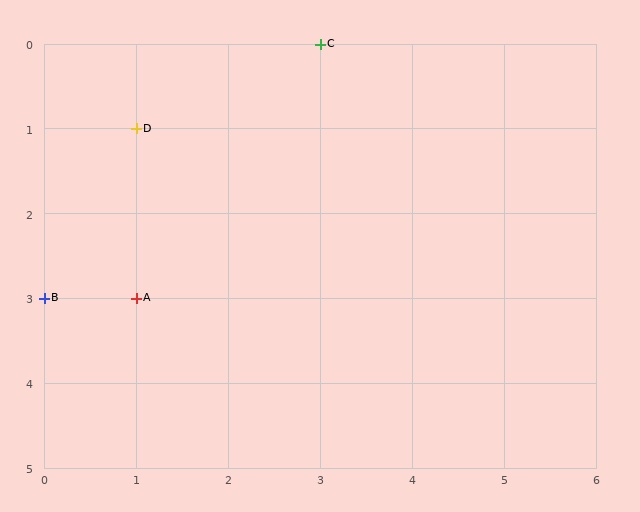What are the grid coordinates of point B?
Point B is at grid coordinates (0, 3).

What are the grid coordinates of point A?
Point A is at grid coordinates (1, 3).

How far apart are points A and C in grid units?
Points A and C are 2 columns and 3 rows apart (about 3.6 grid units diagonally).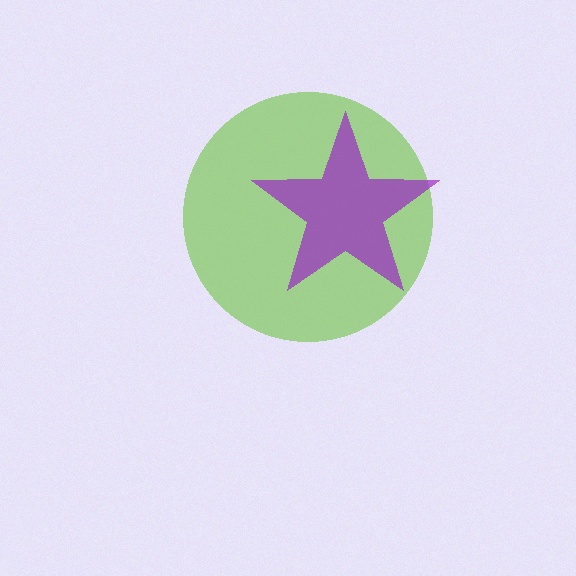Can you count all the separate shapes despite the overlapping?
Yes, there are 2 separate shapes.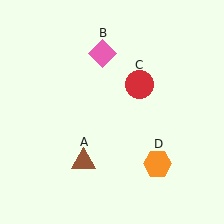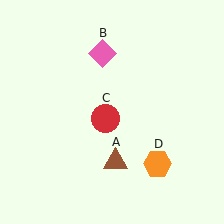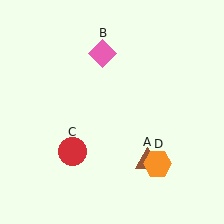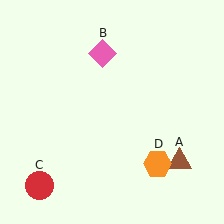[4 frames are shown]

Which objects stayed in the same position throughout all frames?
Pink diamond (object B) and orange hexagon (object D) remained stationary.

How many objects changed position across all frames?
2 objects changed position: brown triangle (object A), red circle (object C).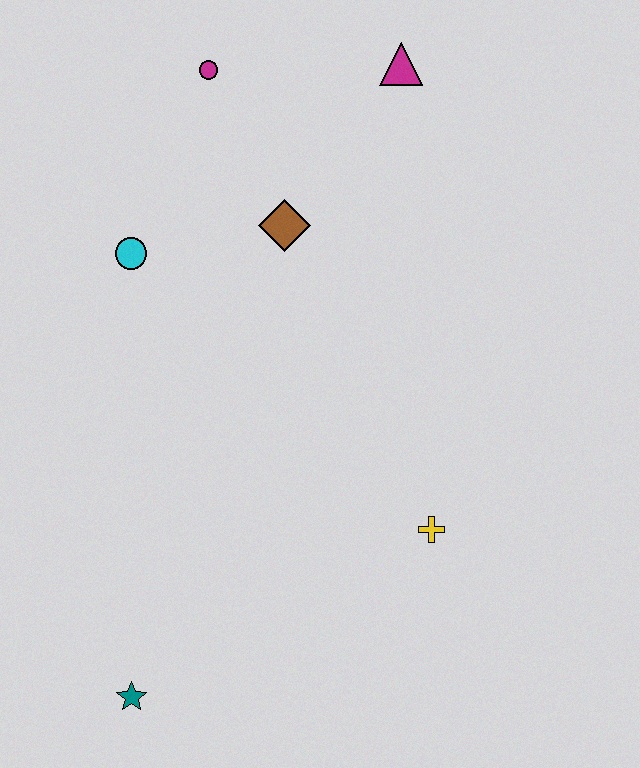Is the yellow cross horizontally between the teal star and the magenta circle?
No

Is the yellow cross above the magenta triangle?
No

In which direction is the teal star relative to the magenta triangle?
The teal star is below the magenta triangle.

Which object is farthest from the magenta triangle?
The teal star is farthest from the magenta triangle.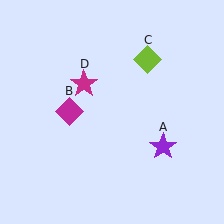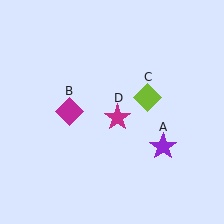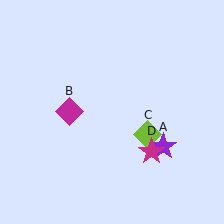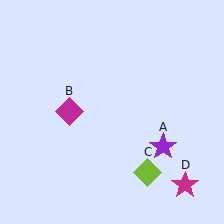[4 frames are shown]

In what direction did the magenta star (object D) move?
The magenta star (object D) moved down and to the right.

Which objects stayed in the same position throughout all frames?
Purple star (object A) and magenta diamond (object B) remained stationary.